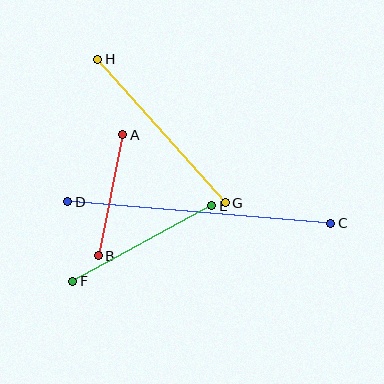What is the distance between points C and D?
The distance is approximately 264 pixels.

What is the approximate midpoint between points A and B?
The midpoint is at approximately (110, 195) pixels.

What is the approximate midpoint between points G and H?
The midpoint is at approximately (161, 131) pixels.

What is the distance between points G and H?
The distance is approximately 192 pixels.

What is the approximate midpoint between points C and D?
The midpoint is at approximately (199, 212) pixels.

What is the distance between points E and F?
The distance is approximately 158 pixels.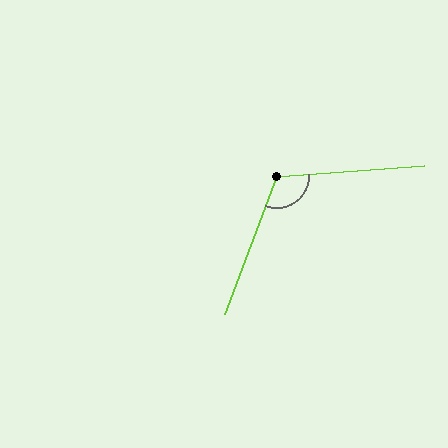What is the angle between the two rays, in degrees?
Approximately 115 degrees.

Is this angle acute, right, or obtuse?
It is obtuse.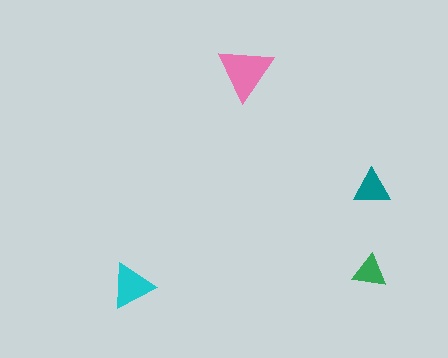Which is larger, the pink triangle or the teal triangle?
The pink one.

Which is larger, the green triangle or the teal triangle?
The teal one.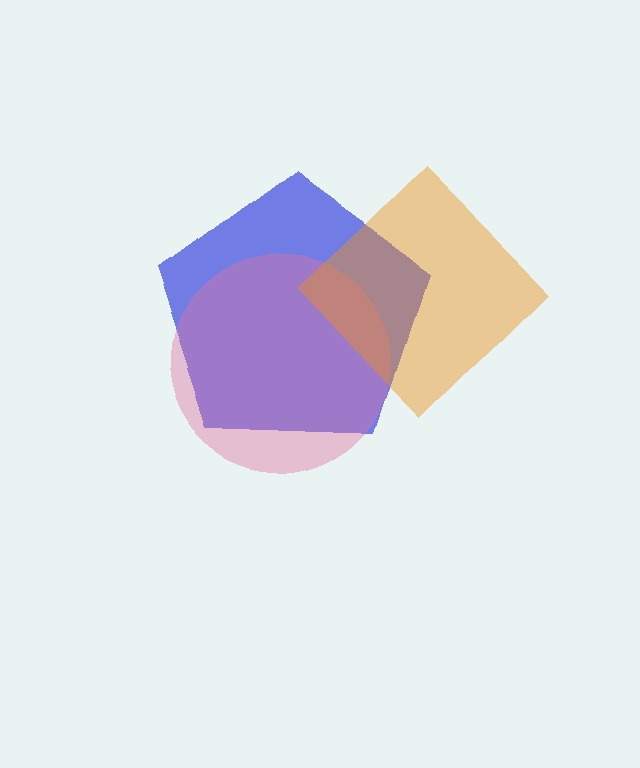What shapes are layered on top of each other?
The layered shapes are: a blue pentagon, a pink circle, an orange diamond.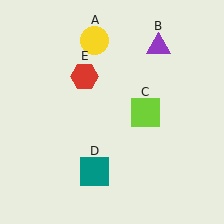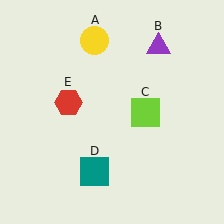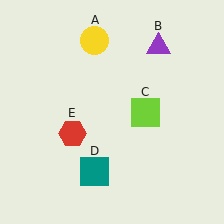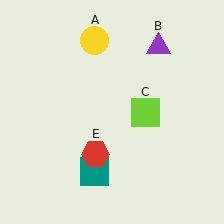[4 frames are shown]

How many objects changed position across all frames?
1 object changed position: red hexagon (object E).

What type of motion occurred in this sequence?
The red hexagon (object E) rotated counterclockwise around the center of the scene.